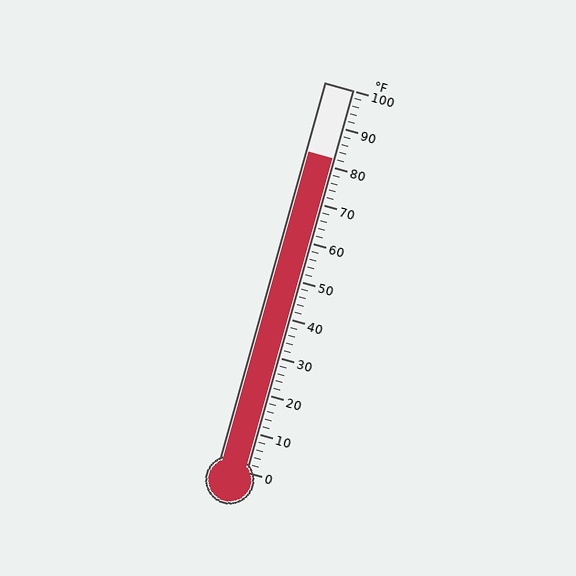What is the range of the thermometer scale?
The thermometer scale ranges from 0°F to 100°F.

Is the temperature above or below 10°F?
The temperature is above 10°F.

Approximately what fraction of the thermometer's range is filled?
The thermometer is filled to approximately 80% of its range.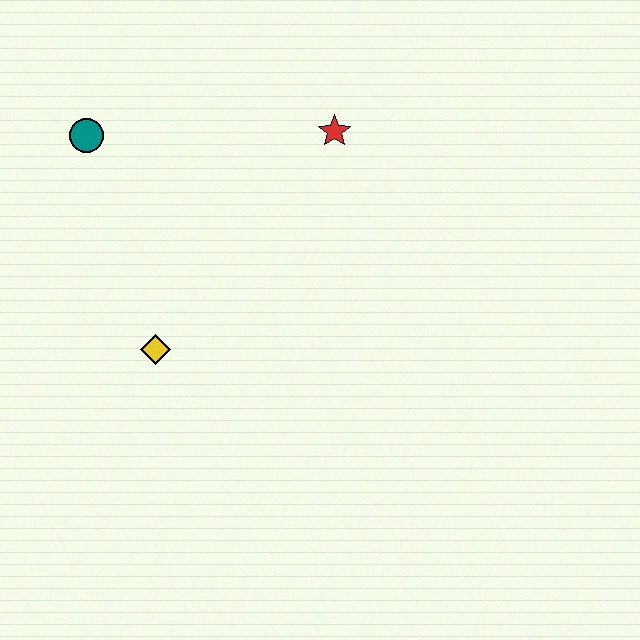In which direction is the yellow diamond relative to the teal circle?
The yellow diamond is below the teal circle.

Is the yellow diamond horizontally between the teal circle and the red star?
Yes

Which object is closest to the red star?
The teal circle is closest to the red star.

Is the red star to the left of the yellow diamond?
No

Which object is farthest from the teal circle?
The red star is farthest from the teal circle.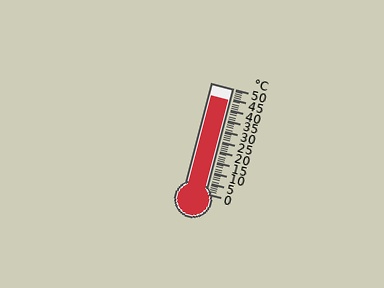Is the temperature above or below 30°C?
The temperature is above 30°C.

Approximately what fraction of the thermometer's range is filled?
The thermometer is filled to approximately 90% of its range.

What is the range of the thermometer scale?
The thermometer scale ranges from 0°C to 50°C.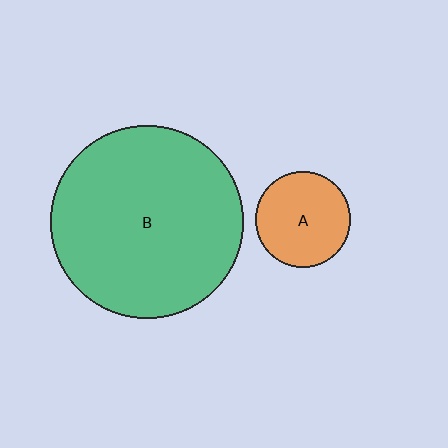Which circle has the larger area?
Circle B (green).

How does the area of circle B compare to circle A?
Approximately 4.1 times.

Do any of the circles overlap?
No, none of the circles overlap.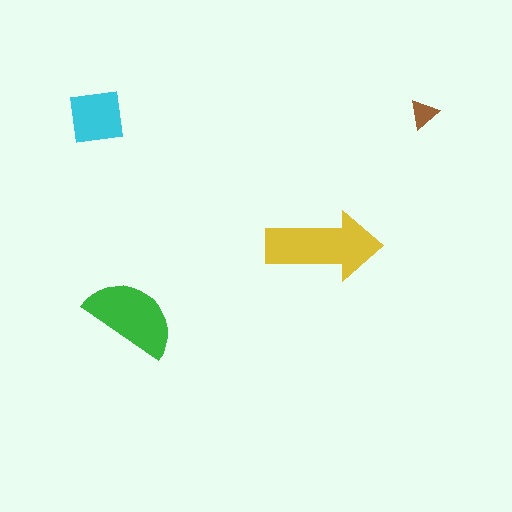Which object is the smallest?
The brown triangle.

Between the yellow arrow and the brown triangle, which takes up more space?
The yellow arrow.